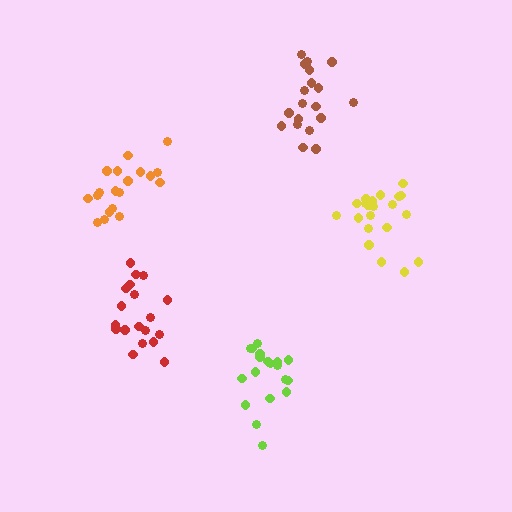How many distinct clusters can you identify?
There are 5 distinct clusters.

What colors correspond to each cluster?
The clusters are colored: yellow, red, lime, orange, brown.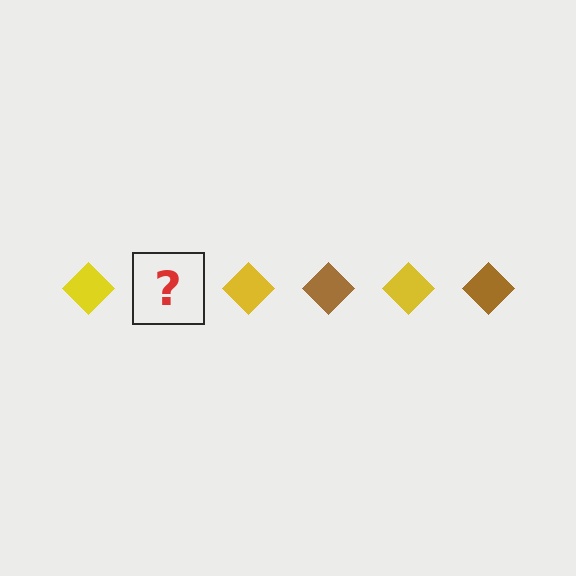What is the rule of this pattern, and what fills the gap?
The rule is that the pattern cycles through yellow, brown diamonds. The gap should be filled with a brown diamond.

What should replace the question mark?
The question mark should be replaced with a brown diamond.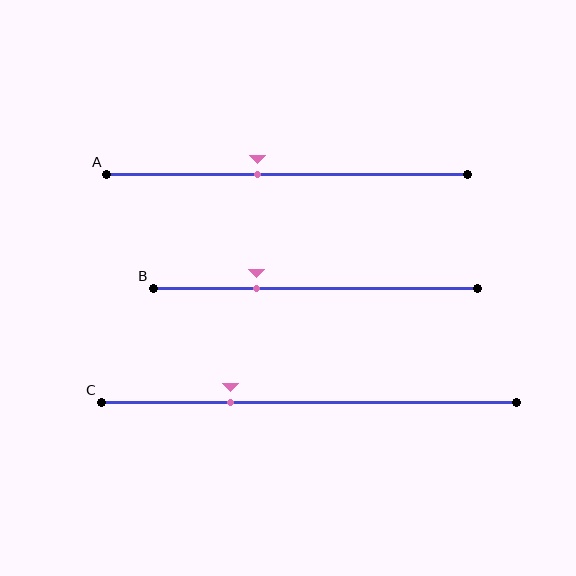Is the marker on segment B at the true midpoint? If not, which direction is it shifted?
No, the marker on segment B is shifted to the left by about 18% of the segment length.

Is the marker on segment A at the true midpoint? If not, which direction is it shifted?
No, the marker on segment A is shifted to the left by about 8% of the segment length.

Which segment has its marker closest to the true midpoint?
Segment A has its marker closest to the true midpoint.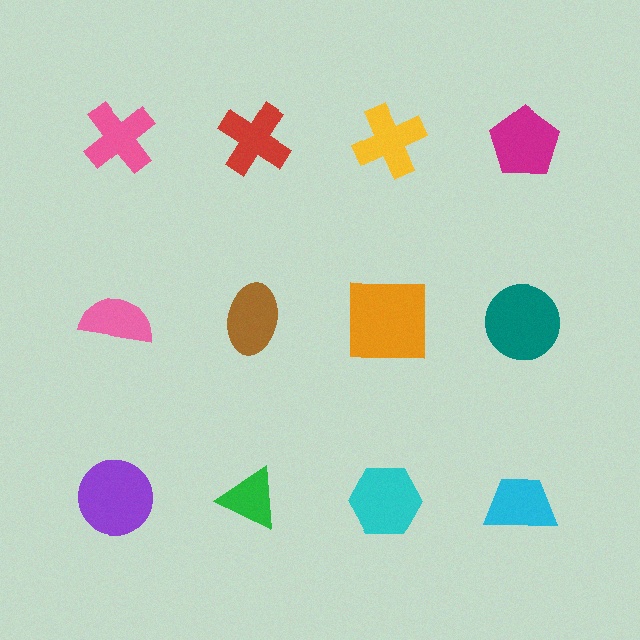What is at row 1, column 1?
A pink cross.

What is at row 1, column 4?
A magenta pentagon.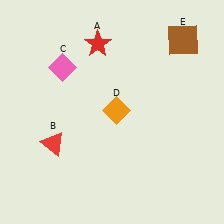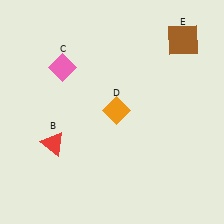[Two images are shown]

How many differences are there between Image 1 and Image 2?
There is 1 difference between the two images.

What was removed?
The red star (A) was removed in Image 2.